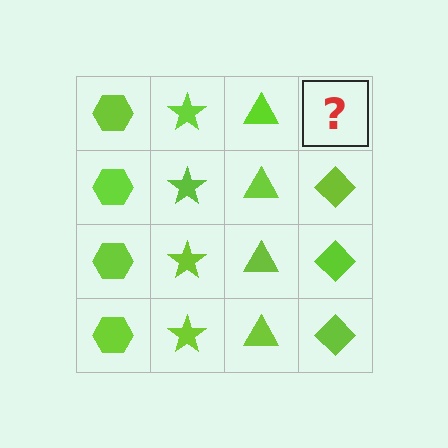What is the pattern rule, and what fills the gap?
The rule is that each column has a consistent shape. The gap should be filled with a lime diamond.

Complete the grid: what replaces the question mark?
The question mark should be replaced with a lime diamond.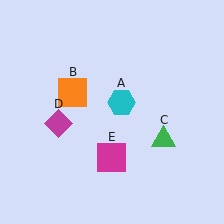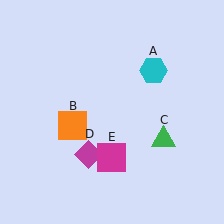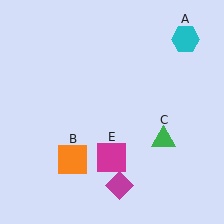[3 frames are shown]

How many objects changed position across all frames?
3 objects changed position: cyan hexagon (object A), orange square (object B), magenta diamond (object D).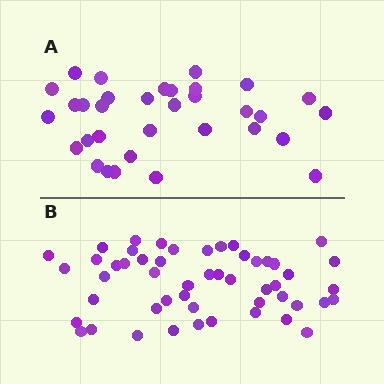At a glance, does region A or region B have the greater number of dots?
Region B (the bottom region) has more dots.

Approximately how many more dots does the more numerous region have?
Region B has approximately 20 more dots than region A.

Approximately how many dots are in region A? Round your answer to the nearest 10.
About 30 dots. (The exact count is 33, which rounds to 30.)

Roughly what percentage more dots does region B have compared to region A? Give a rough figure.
About 55% more.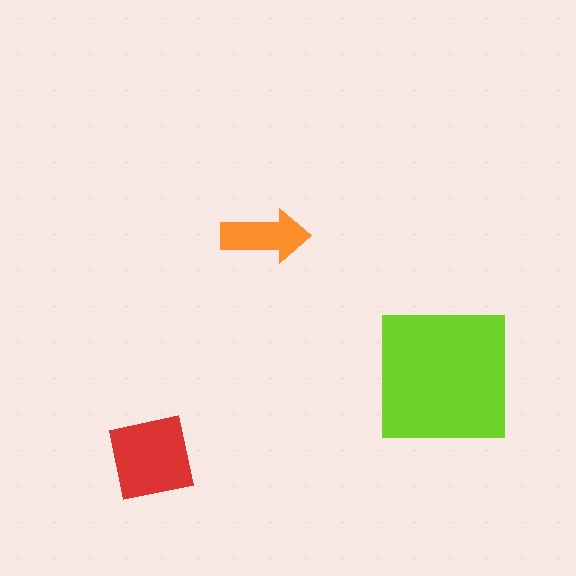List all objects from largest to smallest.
The lime square, the red square, the orange arrow.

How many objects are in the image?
There are 3 objects in the image.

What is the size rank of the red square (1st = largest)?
2nd.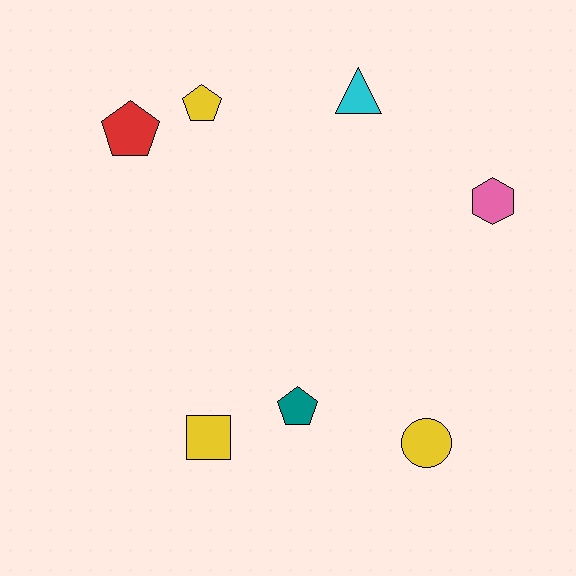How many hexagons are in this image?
There is 1 hexagon.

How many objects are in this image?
There are 7 objects.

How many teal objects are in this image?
There is 1 teal object.